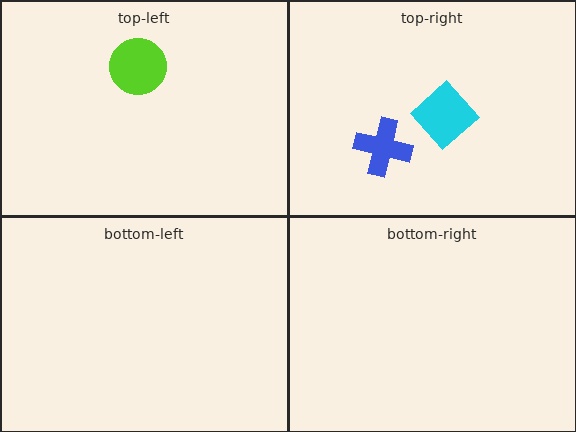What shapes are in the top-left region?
The lime circle.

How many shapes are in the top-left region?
1.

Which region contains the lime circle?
The top-left region.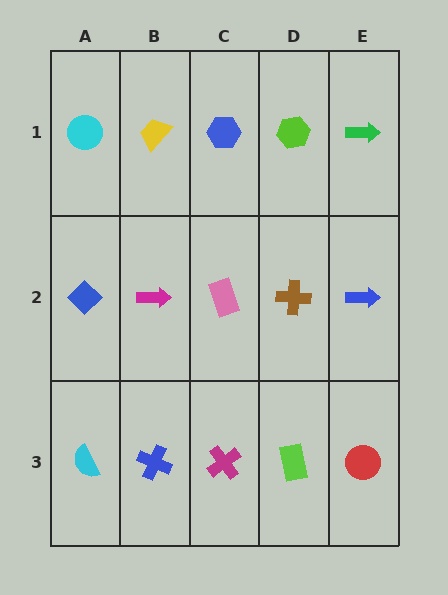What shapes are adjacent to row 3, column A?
A blue diamond (row 2, column A), a blue cross (row 3, column B).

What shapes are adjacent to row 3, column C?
A pink rectangle (row 2, column C), a blue cross (row 3, column B), a lime rectangle (row 3, column D).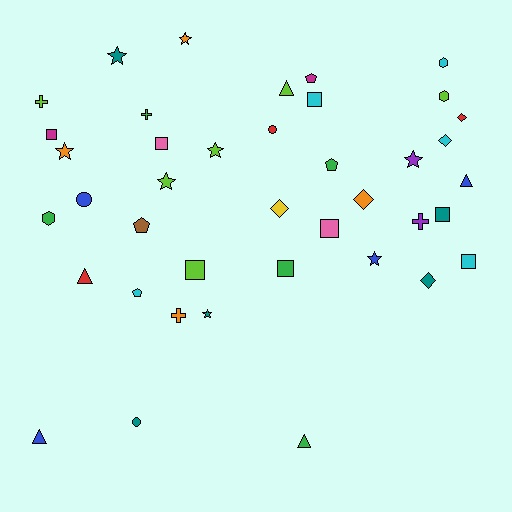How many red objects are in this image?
There are 3 red objects.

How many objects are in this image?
There are 40 objects.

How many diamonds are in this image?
There are 5 diamonds.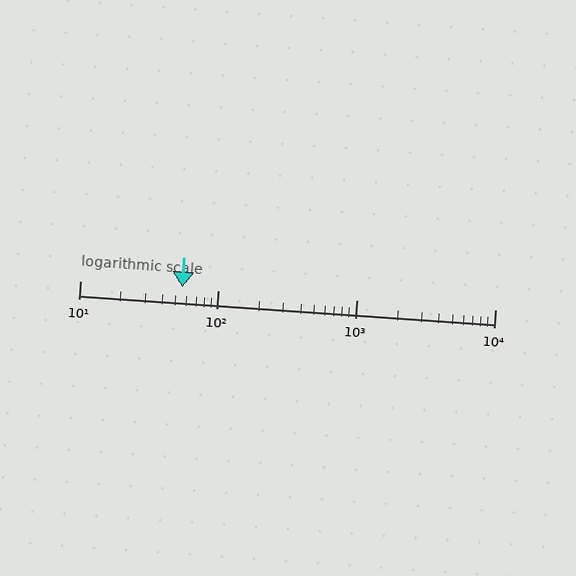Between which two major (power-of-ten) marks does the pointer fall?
The pointer is between 10 and 100.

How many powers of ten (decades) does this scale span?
The scale spans 3 decades, from 10 to 10000.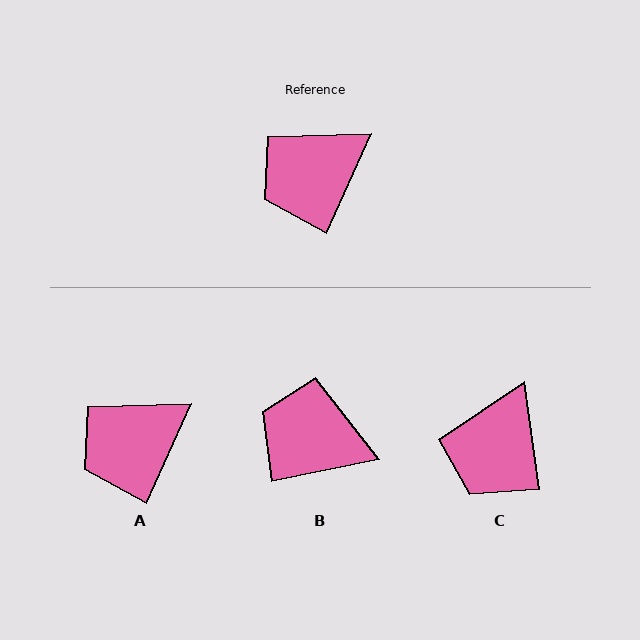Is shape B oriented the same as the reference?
No, it is off by about 54 degrees.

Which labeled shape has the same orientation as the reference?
A.